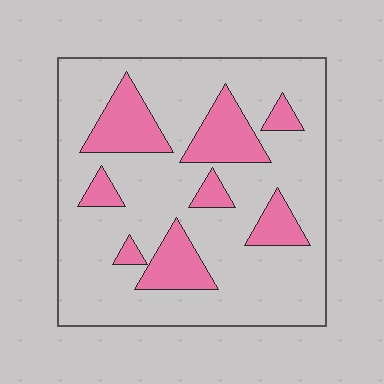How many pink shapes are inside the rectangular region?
8.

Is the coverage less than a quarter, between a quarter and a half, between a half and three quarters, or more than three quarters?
Less than a quarter.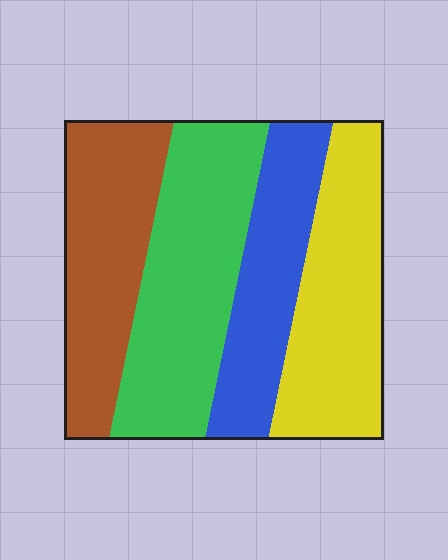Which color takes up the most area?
Green, at roughly 30%.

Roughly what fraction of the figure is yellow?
Yellow takes up between a sixth and a third of the figure.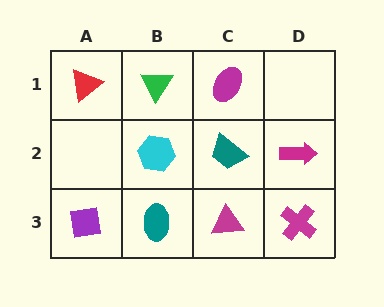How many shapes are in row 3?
4 shapes.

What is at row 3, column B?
A teal ellipse.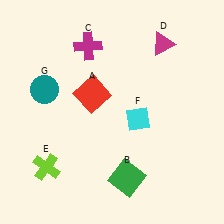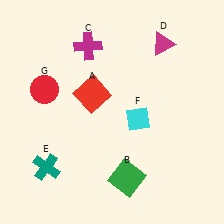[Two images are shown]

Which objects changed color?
E changed from lime to teal. G changed from teal to red.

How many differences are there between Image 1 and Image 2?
There are 2 differences between the two images.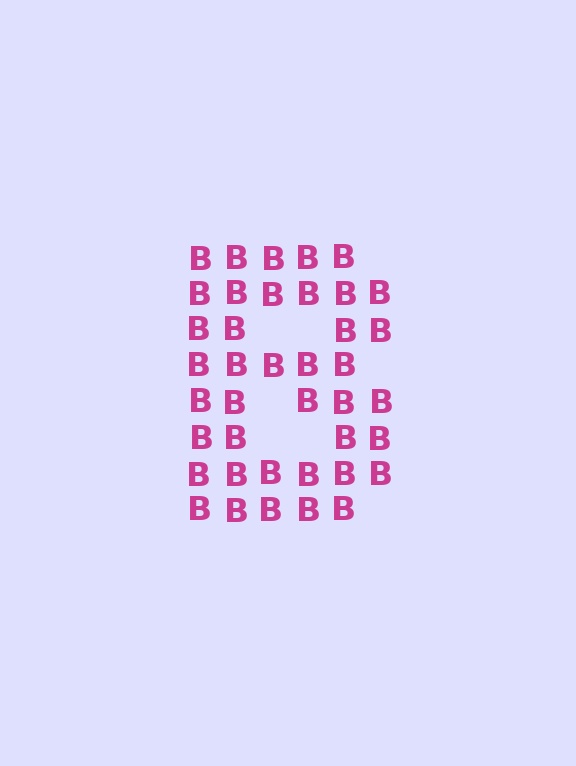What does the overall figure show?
The overall figure shows the letter B.